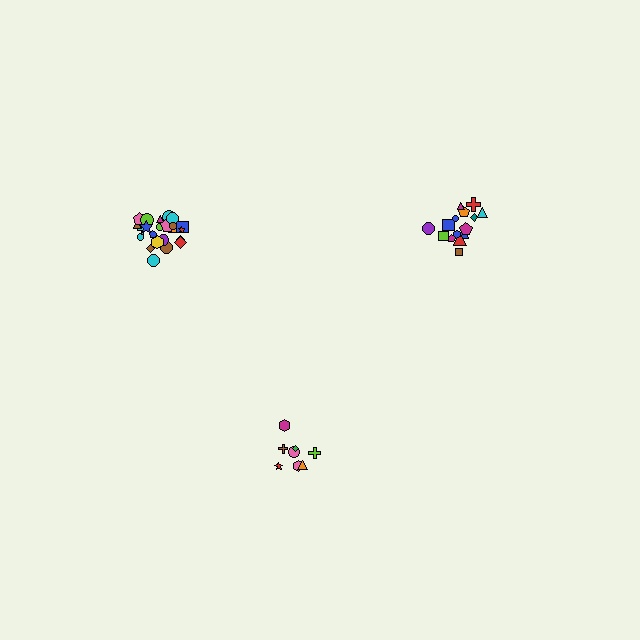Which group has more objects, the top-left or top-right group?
The top-left group.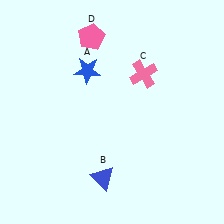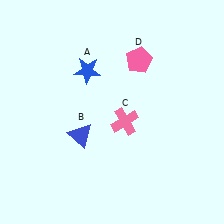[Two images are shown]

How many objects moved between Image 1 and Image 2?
3 objects moved between the two images.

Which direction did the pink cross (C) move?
The pink cross (C) moved down.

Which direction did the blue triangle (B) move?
The blue triangle (B) moved up.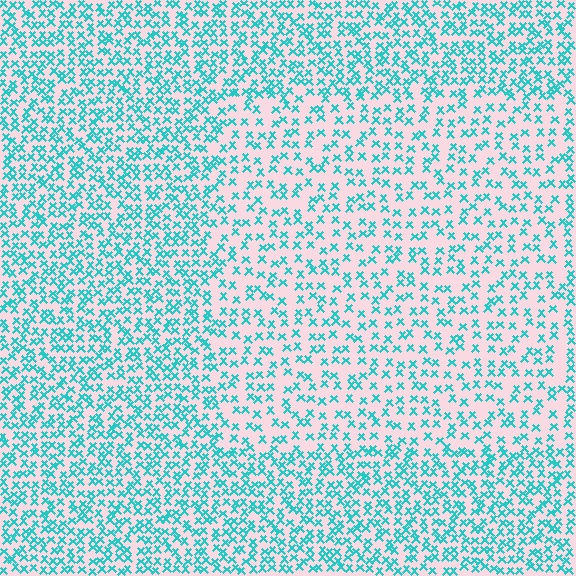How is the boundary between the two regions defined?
The boundary is defined by a change in element density (approximately 1.8x ratio). All elements are the same color, size, and shape.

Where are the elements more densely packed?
The elements are more densely packed outside the rectangle boundary.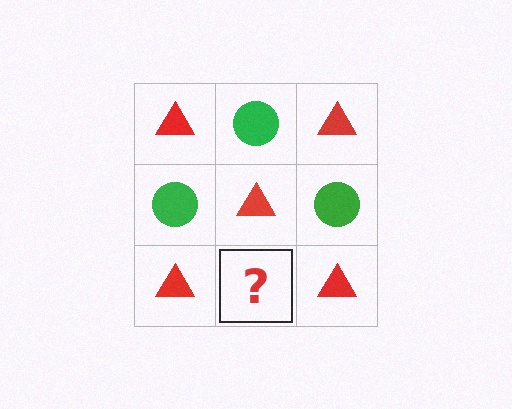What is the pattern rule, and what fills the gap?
The rule is that it alternates red triangle and green circle in a checkerboard pattern. The gap should be filled with a green circle.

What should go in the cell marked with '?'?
The missing cell should contain a green circle.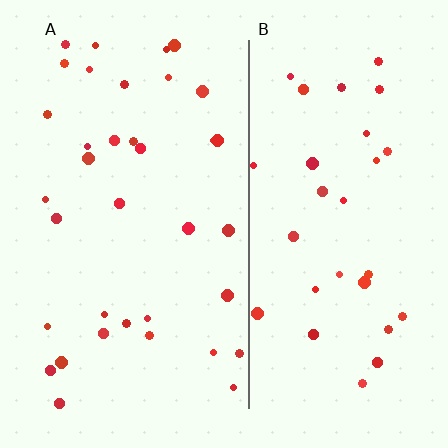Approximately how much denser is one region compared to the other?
Approximately 1.2× — region A over region B.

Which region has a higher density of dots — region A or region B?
A (the left).